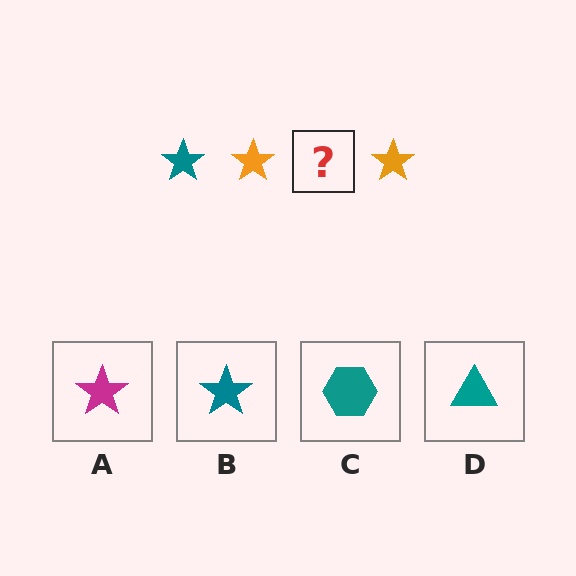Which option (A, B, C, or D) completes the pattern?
B.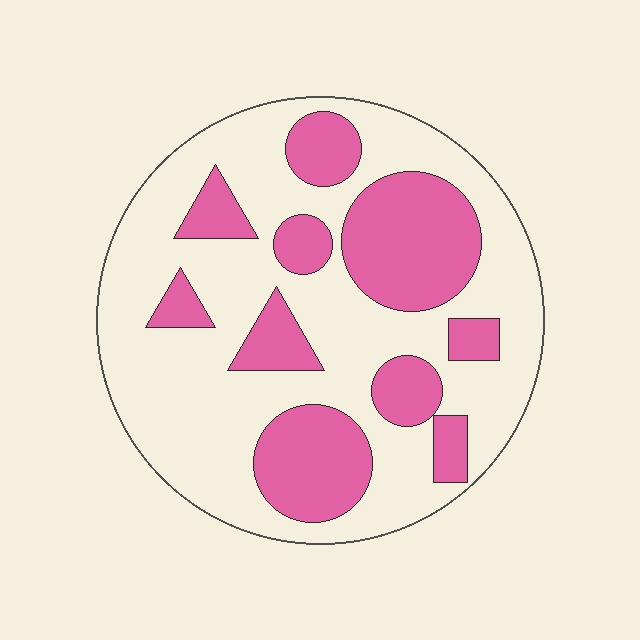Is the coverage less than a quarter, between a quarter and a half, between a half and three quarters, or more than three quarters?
Between a quarter and a half.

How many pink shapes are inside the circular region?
10.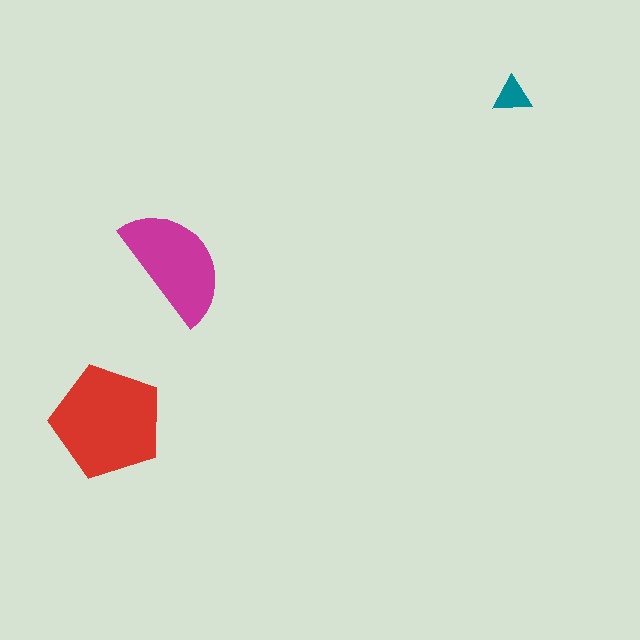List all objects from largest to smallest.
The red pentagon, the magenta semicircle, the teal triangle.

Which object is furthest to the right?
The teal triangle is rightmost.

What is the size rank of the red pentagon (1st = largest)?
1st.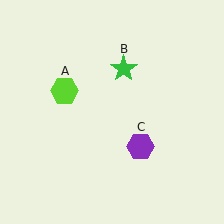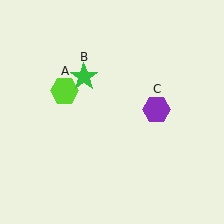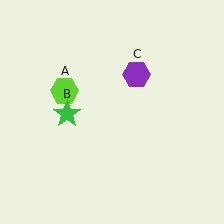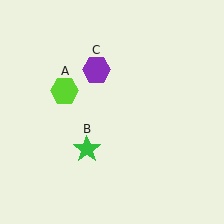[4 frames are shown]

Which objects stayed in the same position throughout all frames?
Lime hexagon (object A) remained stationary.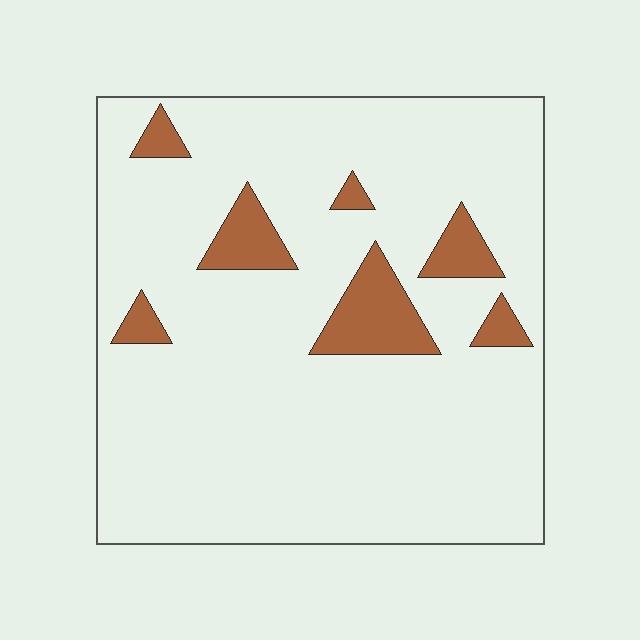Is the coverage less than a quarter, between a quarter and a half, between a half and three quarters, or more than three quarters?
Less than a quarter.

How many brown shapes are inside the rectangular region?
7.